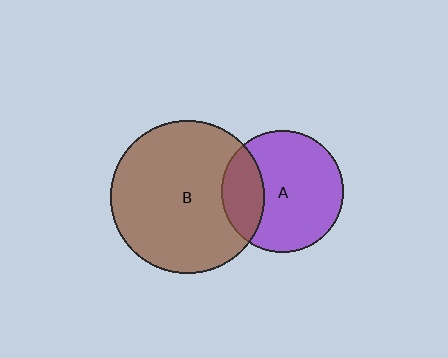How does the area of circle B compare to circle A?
Approximately 1.6 times.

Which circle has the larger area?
Circle B (brown).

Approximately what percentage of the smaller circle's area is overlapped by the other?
Approximately 25%.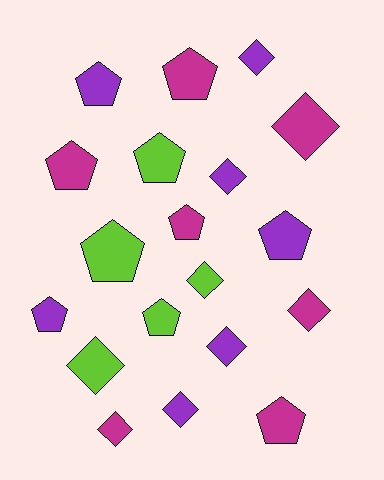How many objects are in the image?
There are 19 objects.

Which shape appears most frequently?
Pentagon, with 10 objects.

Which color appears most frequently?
Purple, with 7 objects.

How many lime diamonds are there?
There are 2 lime diamonds.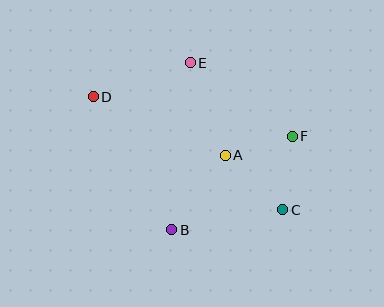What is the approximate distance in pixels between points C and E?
The distance between C and E is approximately 173 pixels.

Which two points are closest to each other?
Points A and F are closest to each other.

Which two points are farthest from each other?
Points C and D are farthest from each other.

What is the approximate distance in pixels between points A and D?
The distance between A and D is approximately 144 pixels.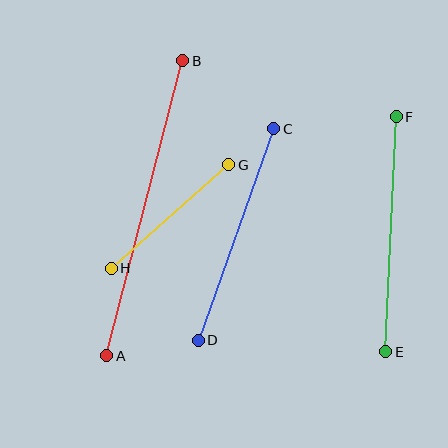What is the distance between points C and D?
The distance is approximately 224 pixels.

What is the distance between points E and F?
The distance is approximately 235 pixels.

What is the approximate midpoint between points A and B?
The midpoint is at approximately (145, 208) pixels.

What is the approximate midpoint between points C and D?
The midpoint is at approximately (236, 235) pixels.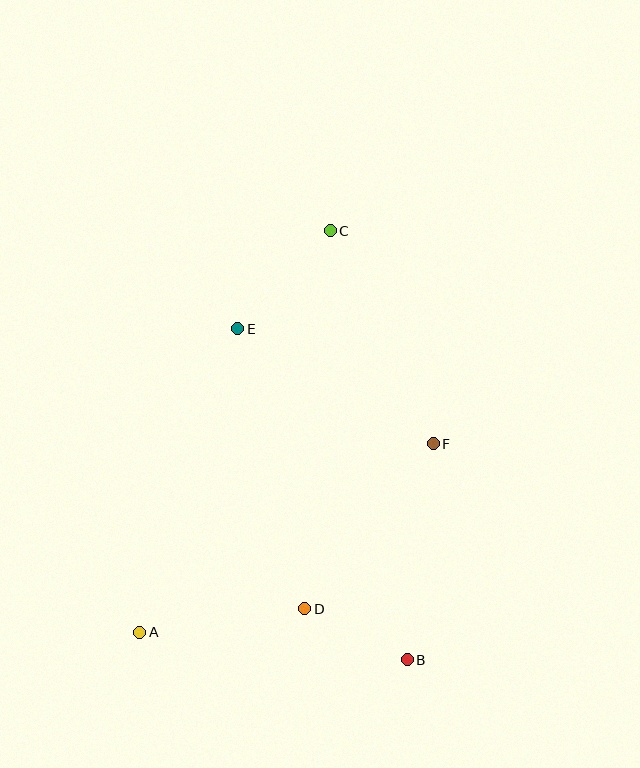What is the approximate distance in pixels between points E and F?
The distance between E and F is approximately 227 pixels.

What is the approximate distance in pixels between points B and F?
The distance between B and F is approximately 218 pixels.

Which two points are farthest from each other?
Points A and C are farthest from each other.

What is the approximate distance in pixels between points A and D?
The distance between A and D is approximately 167 pixels.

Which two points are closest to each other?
Points B and D are closest to each other.